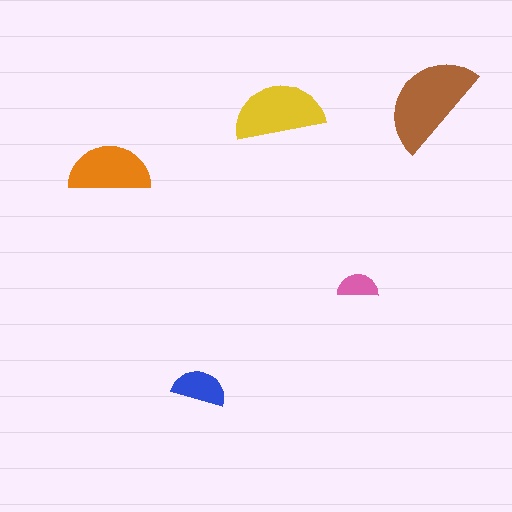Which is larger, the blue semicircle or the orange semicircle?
The orange one.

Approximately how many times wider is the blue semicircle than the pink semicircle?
About 1.5 times wider.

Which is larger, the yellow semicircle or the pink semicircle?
The yellow one.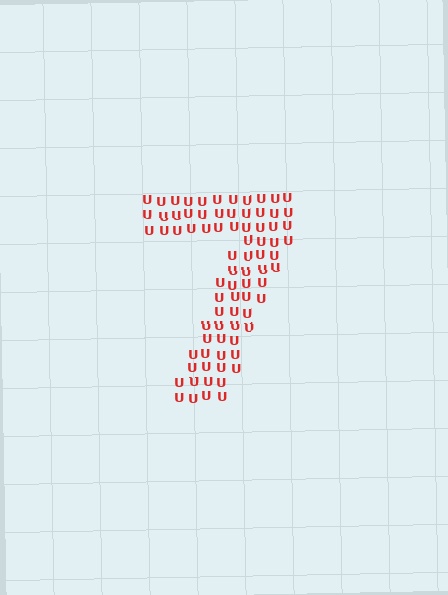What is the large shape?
The large shape is the digit 7.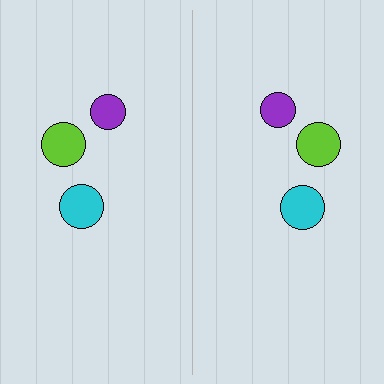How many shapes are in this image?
There are 6 shapes in this image.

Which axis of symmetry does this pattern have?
The pattern has a vertical axis of symmetry running through the center of the image.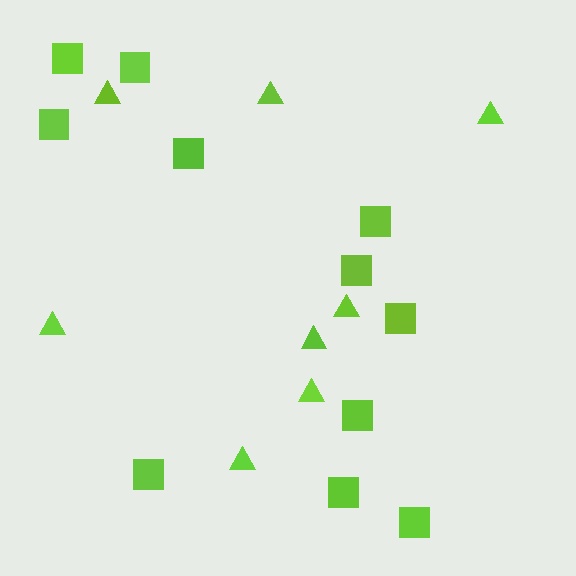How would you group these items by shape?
There are 2 groups: one group of squares (11) and one group of triangles (8).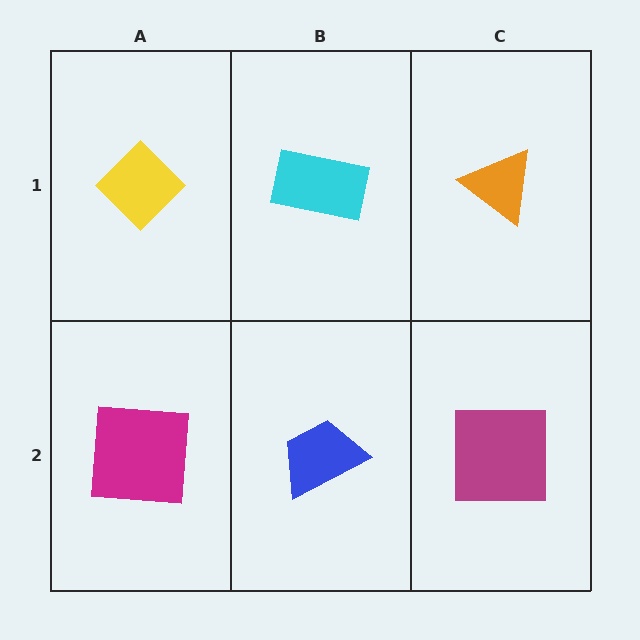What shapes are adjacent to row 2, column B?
A cyan rectangle (row 1, column B), a magenta square (row 2, column A), a magenta square (row 2, column C).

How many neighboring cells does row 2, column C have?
2.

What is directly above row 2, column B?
A cyan rectangle.